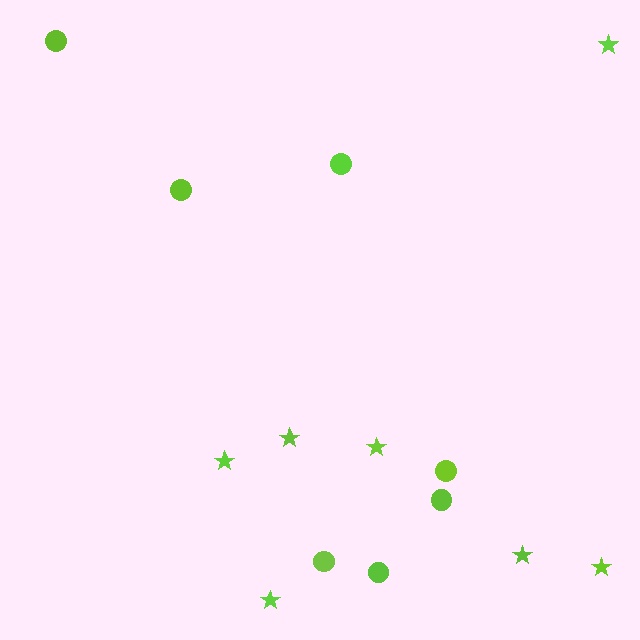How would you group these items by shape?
There are 2 groups: one group of circles (7) and one group of stars (7).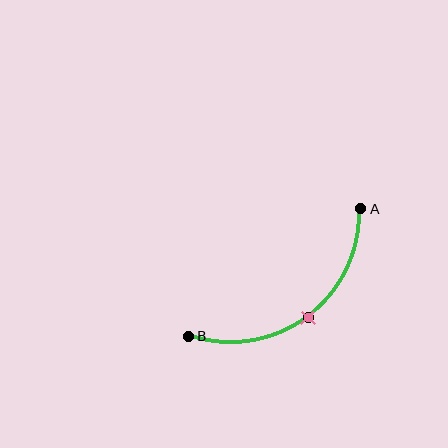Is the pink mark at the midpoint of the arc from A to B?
Yes. The pink mark lies on the arc at equal arc-length from both A and B — it is the arc midpoint.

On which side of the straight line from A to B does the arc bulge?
The arc bulges below and to the right of the straight line connecting A and B.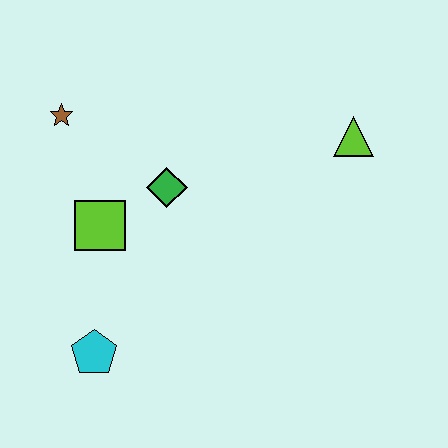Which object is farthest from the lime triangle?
The cyan pentagon is farthest from the lime triangle.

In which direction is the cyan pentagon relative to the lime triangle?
The cyan pentagon is to the left of the lime triangle.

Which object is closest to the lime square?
The green diamond is closest to the lime square.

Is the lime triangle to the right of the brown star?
Yes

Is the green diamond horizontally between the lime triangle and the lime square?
Yes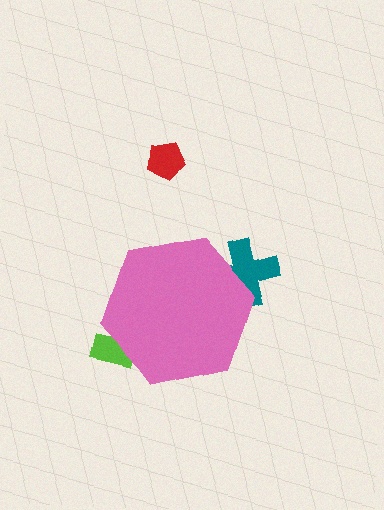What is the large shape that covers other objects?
A pink hexagon.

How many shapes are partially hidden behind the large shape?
2 shapes are partially hidden.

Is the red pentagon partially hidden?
No, the red pentagon is fully visible.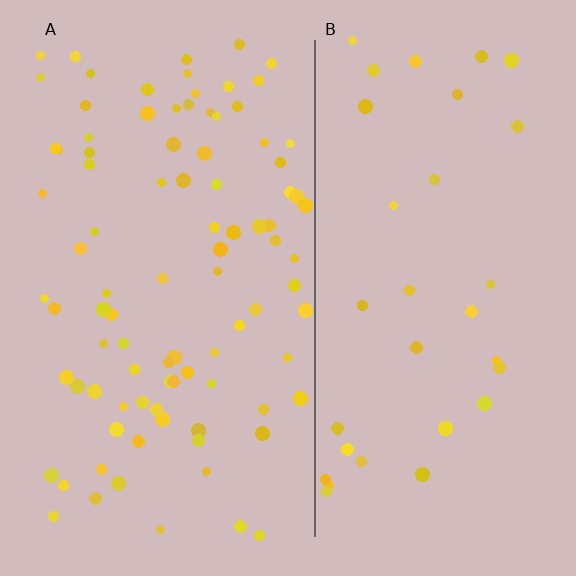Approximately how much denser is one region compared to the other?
Approximately 2.8× — region A over region B.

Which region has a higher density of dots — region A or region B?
A (the left).